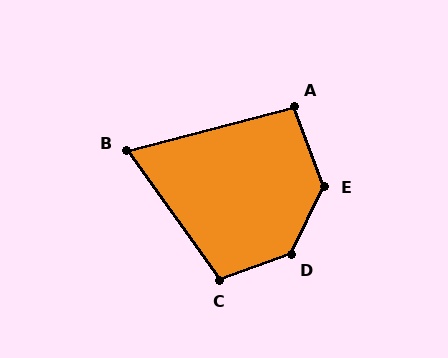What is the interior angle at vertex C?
Approximately 106 degrees (obtuse).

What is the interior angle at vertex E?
Approximately 133 degrees (obtuse).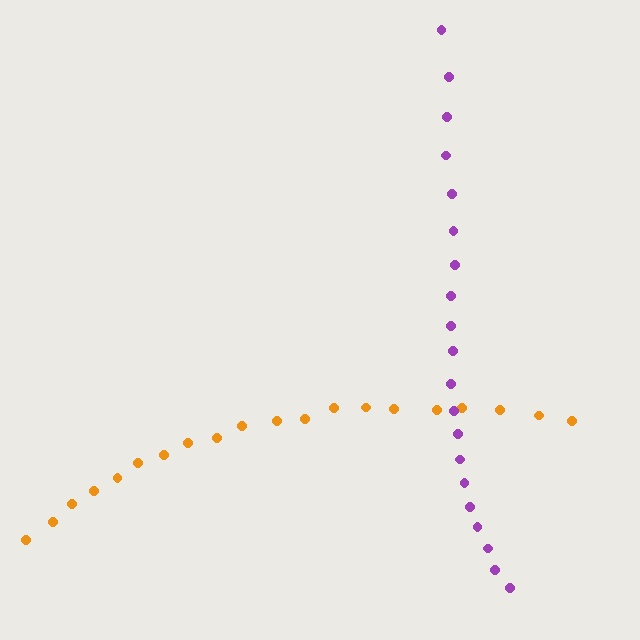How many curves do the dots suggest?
There are 2 distinct paths.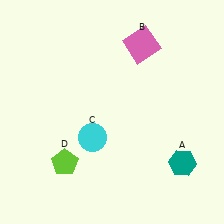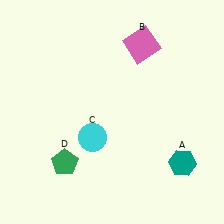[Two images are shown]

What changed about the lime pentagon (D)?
In Image 1, D is lime. In Image 2, it changed to green.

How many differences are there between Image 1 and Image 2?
There is 1 difference between the two images.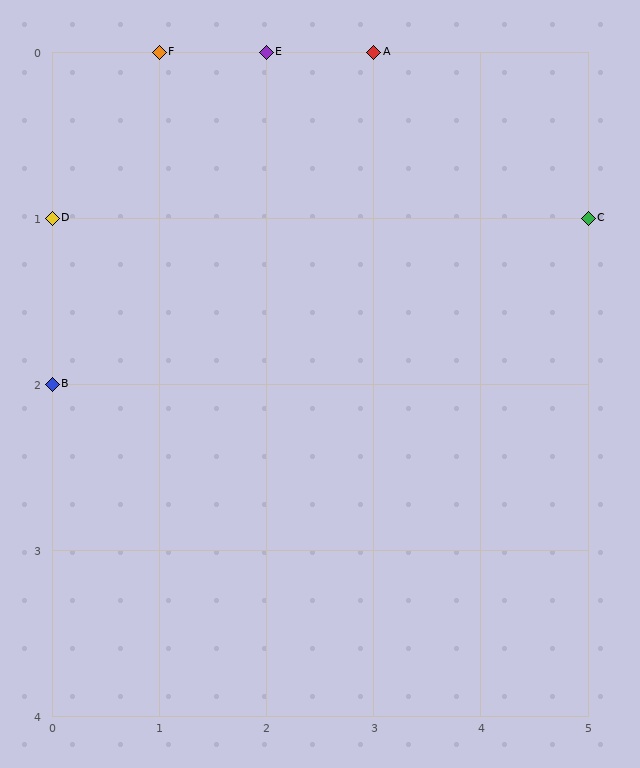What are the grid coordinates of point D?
Point D is at grid coordinates (0, 1).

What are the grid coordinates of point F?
Point F is at grid coordinates (1, 0).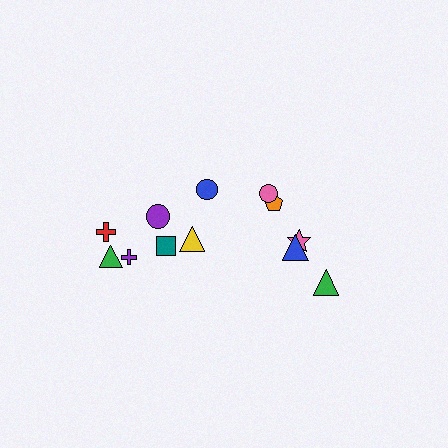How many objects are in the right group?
There are 5 objects.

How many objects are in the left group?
There are 7 objects.